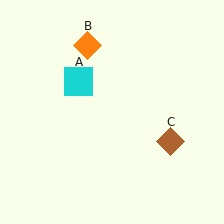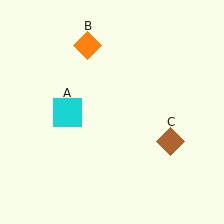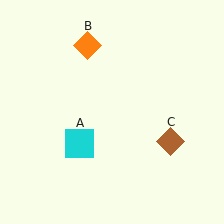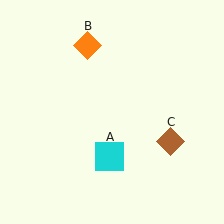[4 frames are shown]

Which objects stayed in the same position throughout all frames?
Orange diamond (object B) and brown diamond (object C) remained stationary.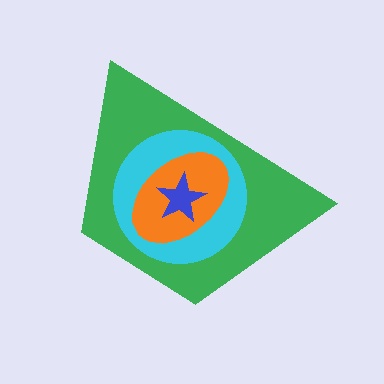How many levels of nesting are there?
4.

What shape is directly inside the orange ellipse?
The blue star.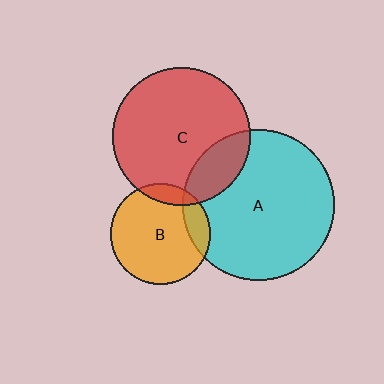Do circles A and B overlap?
Yes.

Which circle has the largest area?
Circle A (cyan).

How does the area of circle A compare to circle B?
Approximately 2.3 times.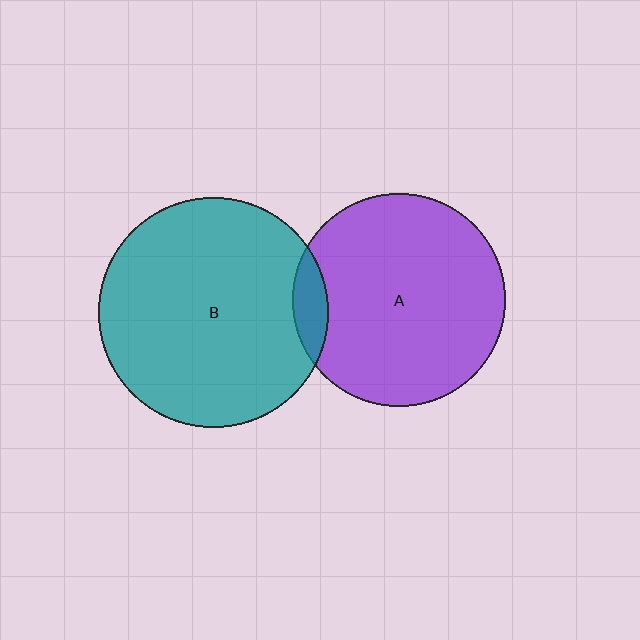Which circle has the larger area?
Circle B (teal).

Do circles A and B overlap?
Yes.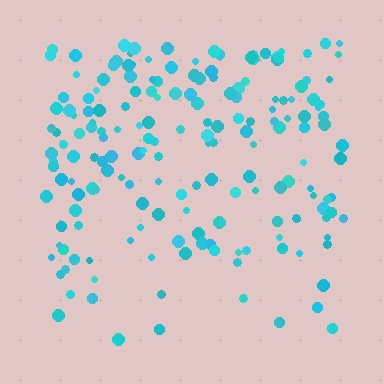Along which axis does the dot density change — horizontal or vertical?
Vertical.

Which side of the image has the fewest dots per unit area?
The bottom.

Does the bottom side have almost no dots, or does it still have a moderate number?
Still a moderate number, just noticeably fewer than the top.